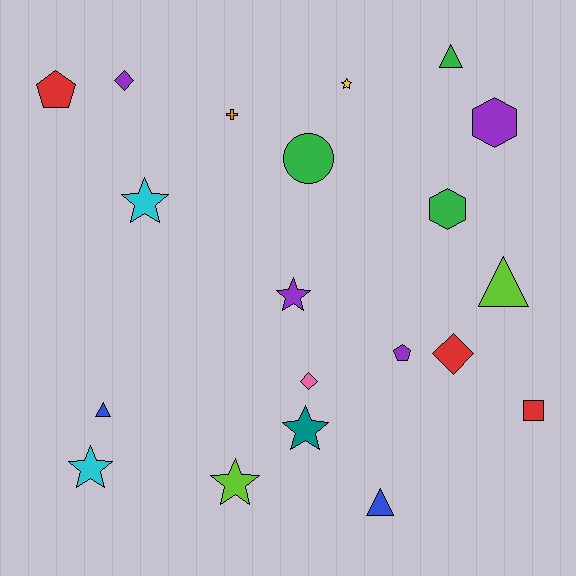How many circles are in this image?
There is 1 circle.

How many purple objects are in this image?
There are 4 purple objects.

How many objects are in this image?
There are 20 objects.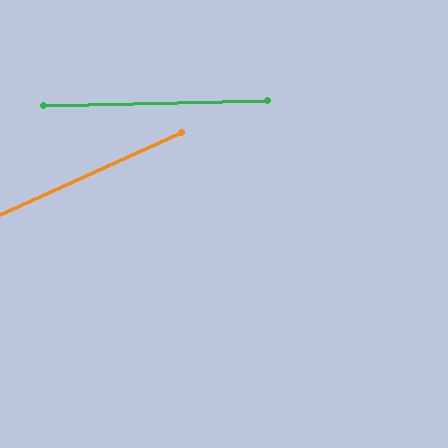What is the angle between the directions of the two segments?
Approximately 23 degrees.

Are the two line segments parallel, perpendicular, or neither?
Neither parallel nor perpendicular — they differ by about 23°.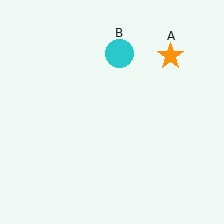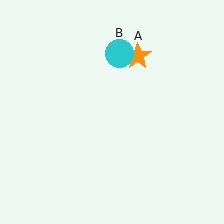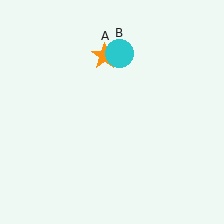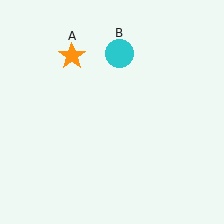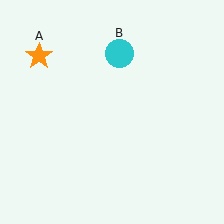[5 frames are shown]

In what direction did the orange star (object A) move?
The orange star (object A) moved left.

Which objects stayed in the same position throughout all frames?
Cyan circle (object B) remained stationary.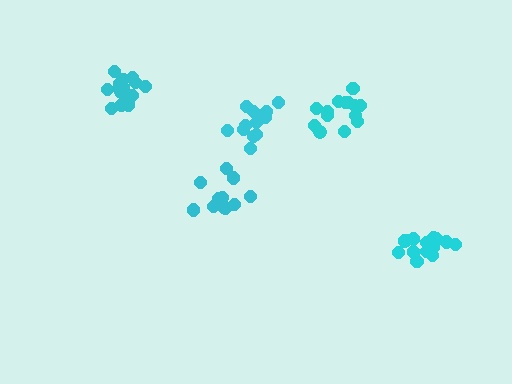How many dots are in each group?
Group 1: 15 dots, Group 2: 14 dots, Group 3: 12 dots, Group 4: 12 dots, Group 5: 15 dots (68 total).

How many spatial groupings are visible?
There are 5 spatial groupings.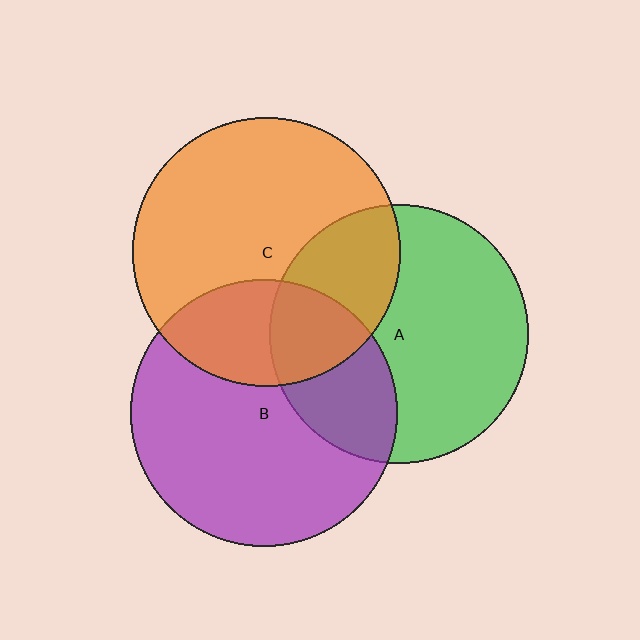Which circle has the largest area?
Circle C (orange).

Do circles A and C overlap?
Yes.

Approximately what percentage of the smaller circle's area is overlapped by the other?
Approximately 30%.